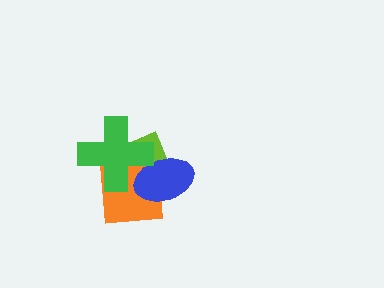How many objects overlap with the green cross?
3 objects overlap with the green cross.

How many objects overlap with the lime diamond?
3 objects overlap with the lime diamond.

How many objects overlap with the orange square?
3 objects overlap with the orange square.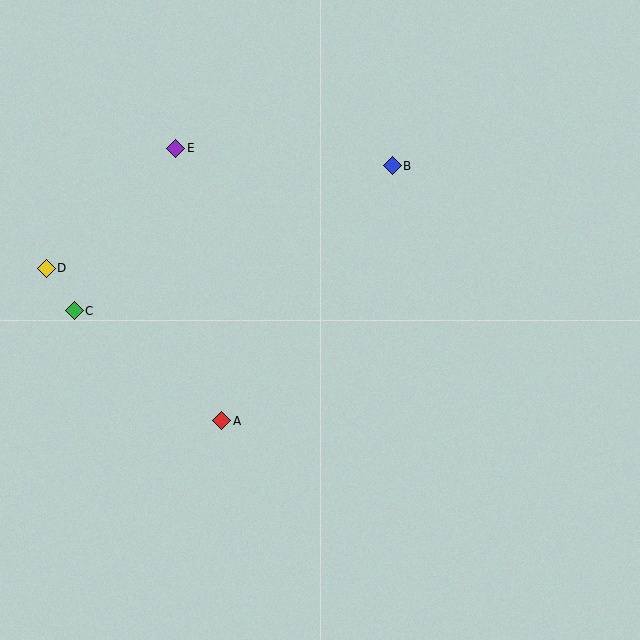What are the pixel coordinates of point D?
Point D is at (46, 268).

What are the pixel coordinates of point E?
Point E is at (176, 148).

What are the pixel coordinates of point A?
Point A is at (222, 421).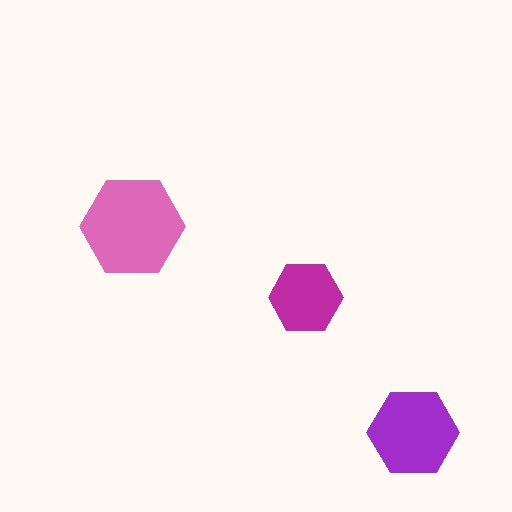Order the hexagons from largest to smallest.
the pink one, the purple one, the magenta one.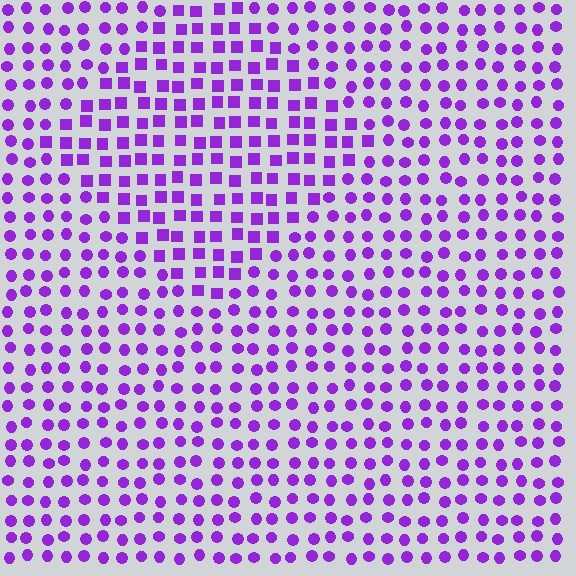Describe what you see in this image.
The image is filled with small purple elements arranged in a uniform grid. A diamond-shaped region contains squares, while the surrounding area contains circles. The boundary is defined purely by the change in element shape.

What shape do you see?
I see a diamond.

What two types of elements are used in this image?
The image uses squares inside the diamond region and circles outside it.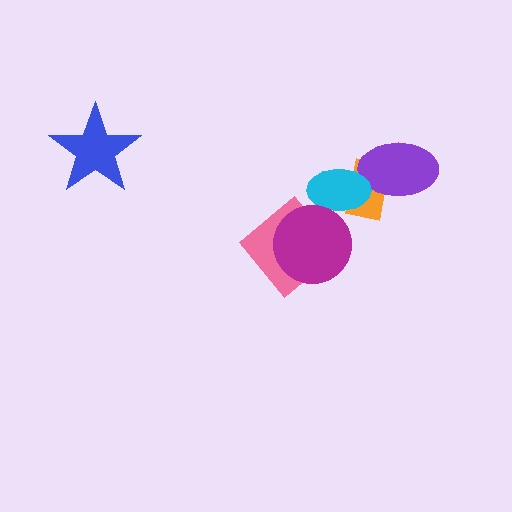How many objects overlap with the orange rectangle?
2 objects overlap with the orange rectangle.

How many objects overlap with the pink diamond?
1 object overlaps with the pink diamond.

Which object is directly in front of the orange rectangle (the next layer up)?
The purple ellipse is directly in front of the orange rectangle.